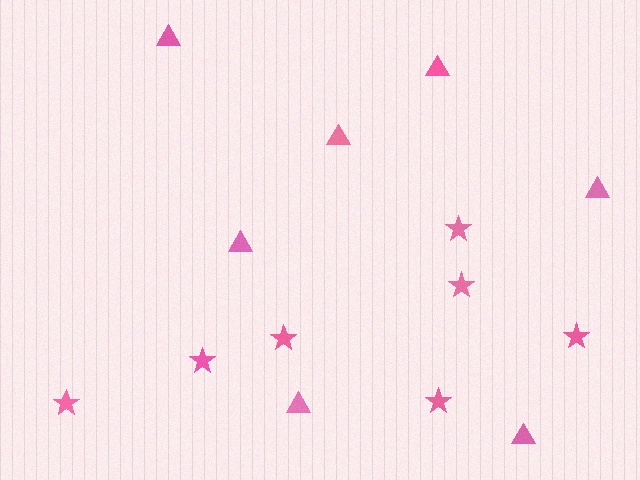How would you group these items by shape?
There are 2 groups: one group of triangles (7) and one group of stars (7).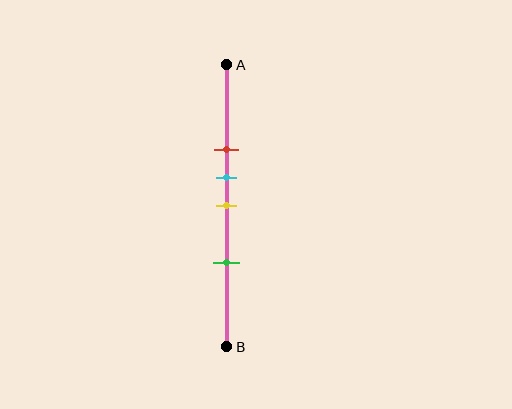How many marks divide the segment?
There are 4 marks dividing the segment.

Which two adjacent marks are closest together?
The cyan and yellow marks are the closest adjacent pair.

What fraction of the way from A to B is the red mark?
The red mark is approximately 30% (0.3) of the way from A to B.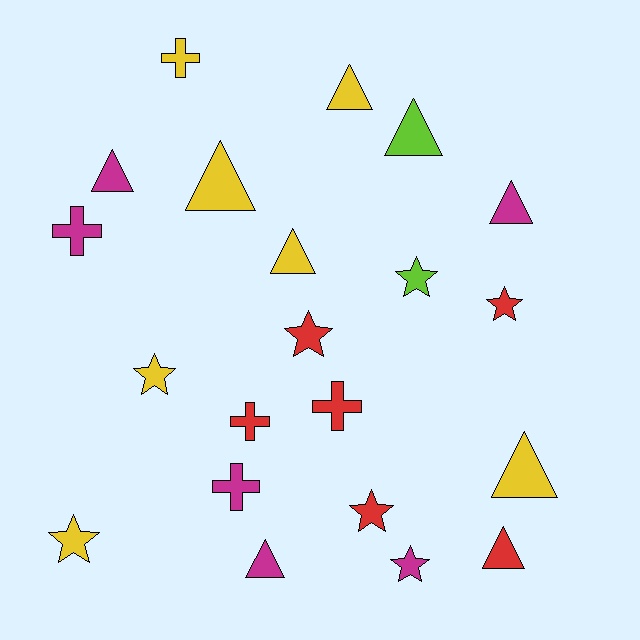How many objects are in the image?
There are 21 objects.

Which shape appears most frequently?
Triangle, with 9 objects.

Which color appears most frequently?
Yellow, with 7 objects.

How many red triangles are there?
There is 1 red triangle.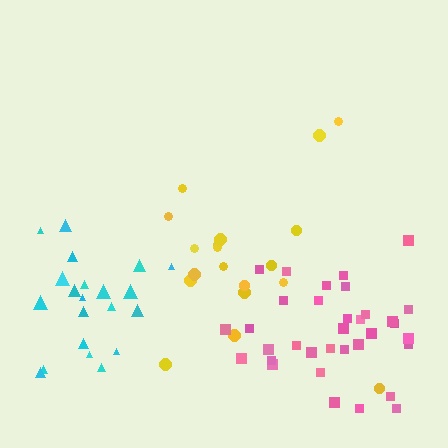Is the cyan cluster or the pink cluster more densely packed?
Pink.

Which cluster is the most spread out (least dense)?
Yellow.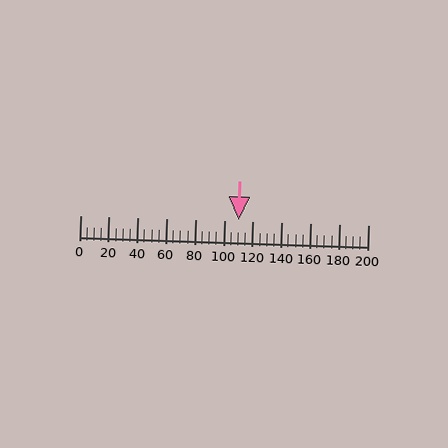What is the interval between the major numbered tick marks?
The major tick marks are spaced 20 units apart.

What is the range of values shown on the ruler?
The ruler shows values from 0 to 200.